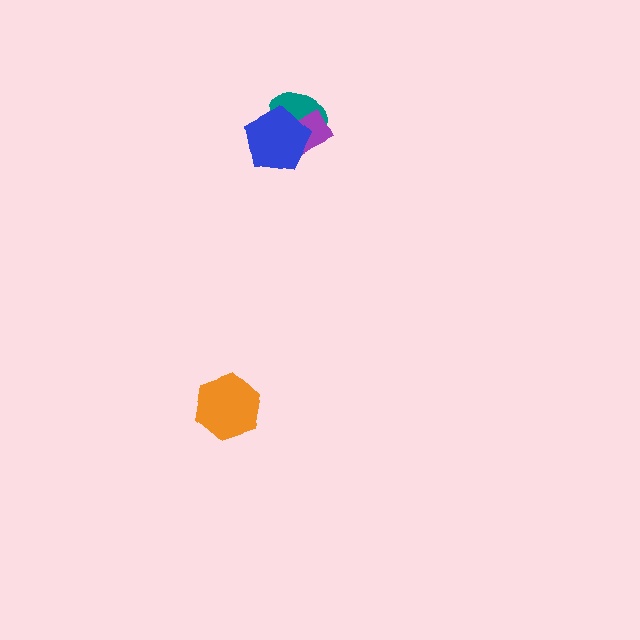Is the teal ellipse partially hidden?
Yes, it is partially covered by another shape.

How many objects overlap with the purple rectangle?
2 objects overlap with the purple rectangle.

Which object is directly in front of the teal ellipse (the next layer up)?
The purple rectangle is directly in front of the teal ellipse.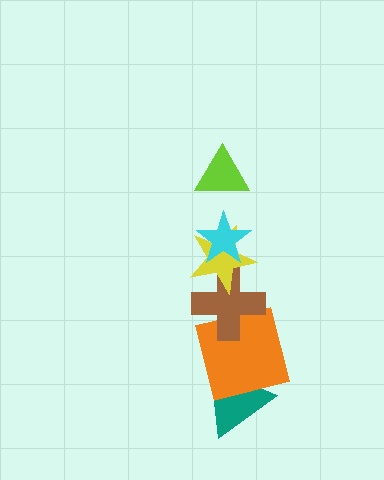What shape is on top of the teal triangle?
The orange square is on top of the teal triangle.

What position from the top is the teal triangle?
The teal triangle is 6th from the top.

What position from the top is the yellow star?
The yellow star is 3rd from the top.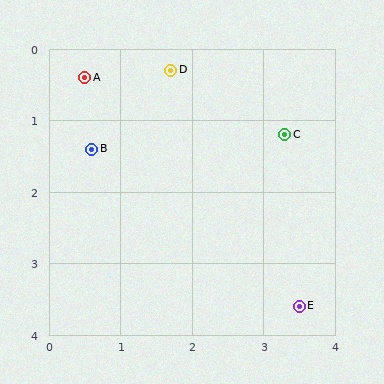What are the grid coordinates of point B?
Point B is at approximately (0.6, 1.4).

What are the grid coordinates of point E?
Point E is at approximately (3.5, 3.6).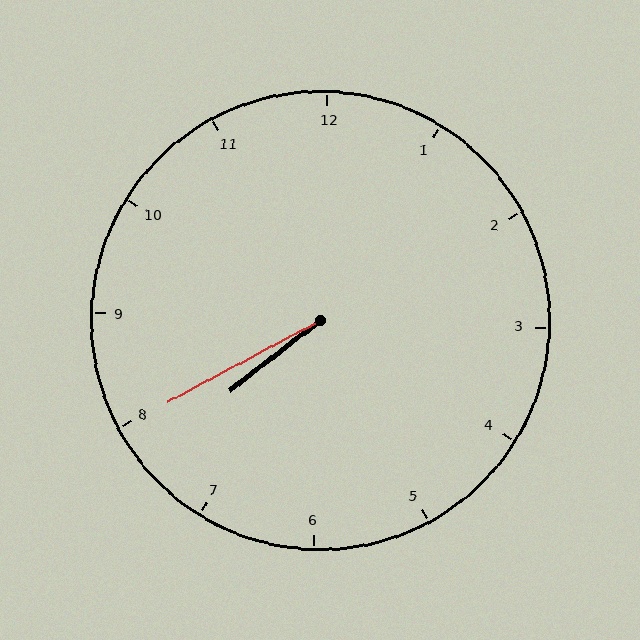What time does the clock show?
7:40.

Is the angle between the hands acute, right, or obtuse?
It is acute.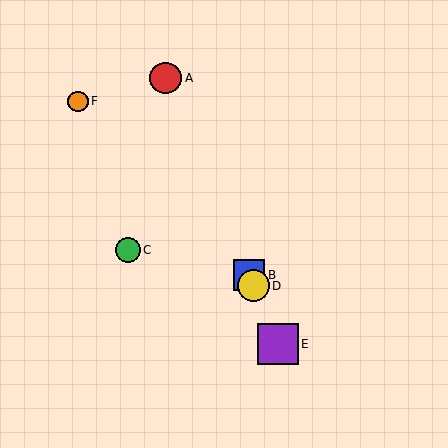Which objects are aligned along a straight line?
Objects A, B, D, E are aligned along a straight line.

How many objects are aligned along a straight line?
4 objects (A, B, D, E) are aligned along a straight line.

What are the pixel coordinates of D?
Object D is at (253, 286).